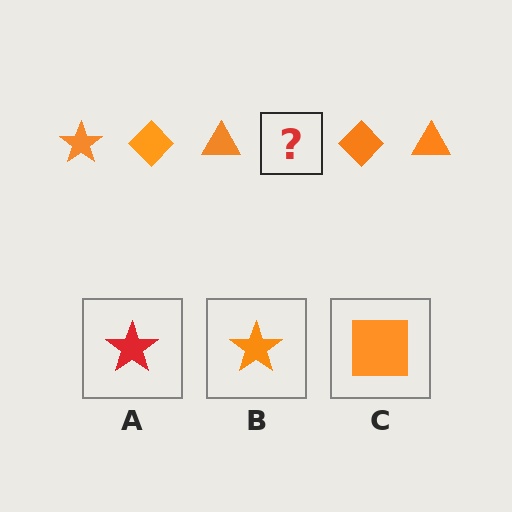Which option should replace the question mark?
Option B.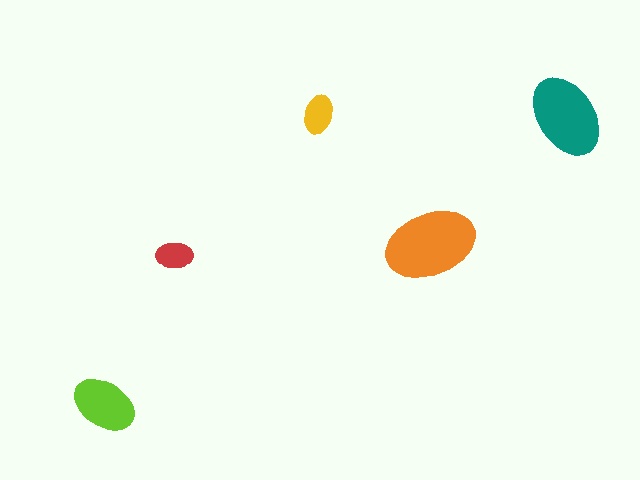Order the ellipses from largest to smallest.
the orange one, the teal one, the lime one, the yellow one, the red one.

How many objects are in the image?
There are 5 objects in the image.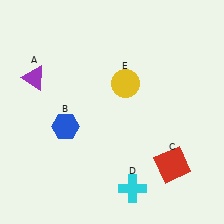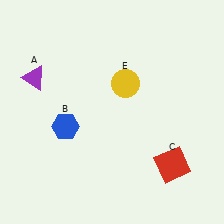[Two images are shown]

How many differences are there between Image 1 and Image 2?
There is 1 difference between the two images.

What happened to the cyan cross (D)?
The cyan cross (D) was removed in Image 2. It was in the bottom-right area of Image 1.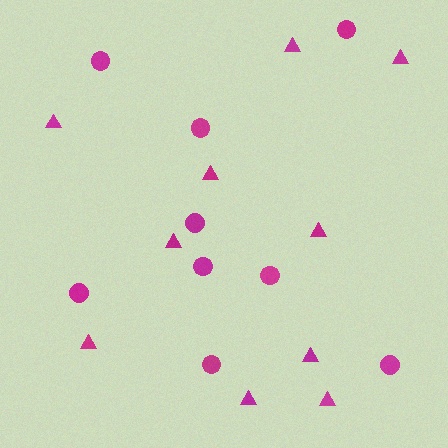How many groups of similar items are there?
There are 2 groups: one group of triangles (10) and one group of circles (9).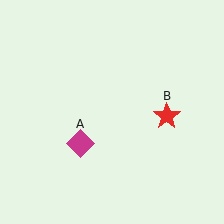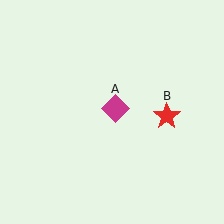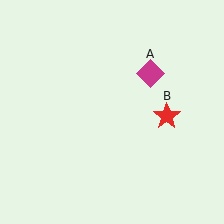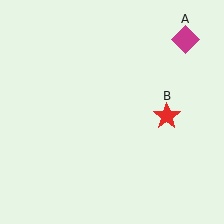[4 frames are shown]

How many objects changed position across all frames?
1 object changed position: magenta diamond (object A).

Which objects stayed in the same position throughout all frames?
Red star (object B) remained stationary.